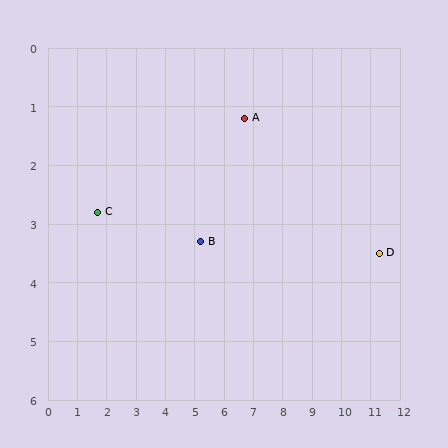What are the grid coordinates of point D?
Point D is at approximately (11.3, 3.5).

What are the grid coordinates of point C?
Point C is at approximately (1.7, 2.8).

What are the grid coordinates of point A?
Point A is at approximately (6.7, 1.2).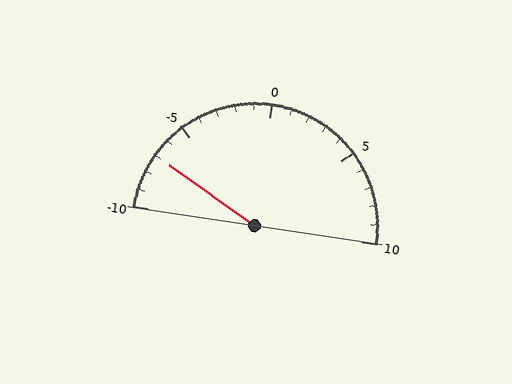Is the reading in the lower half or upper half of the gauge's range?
The reading is in the lower half of the range (-10 to 10).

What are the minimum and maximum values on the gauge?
The gauge ranges from -10 to 10.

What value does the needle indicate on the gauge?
The needle indicates approximately -7.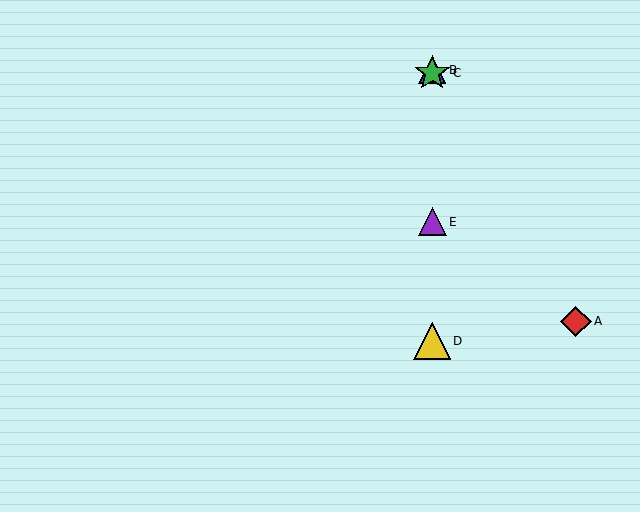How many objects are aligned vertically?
4 objects (B, C, D, E) are aligned vertically.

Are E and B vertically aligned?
Yes, both are at x≈432.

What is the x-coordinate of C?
Object C is at x≈432.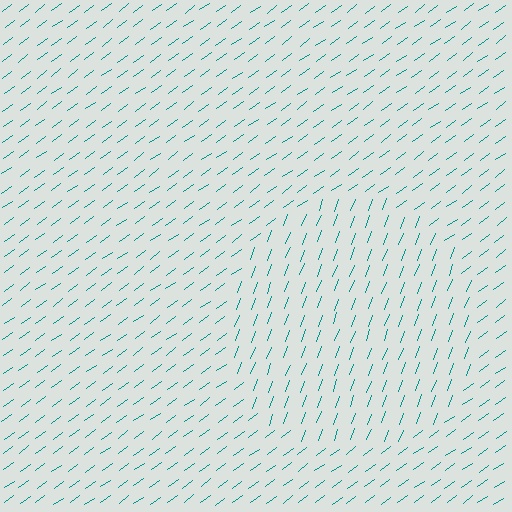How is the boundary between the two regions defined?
The boundary is defined purely by a change in line orientation (approximately 33 degrees difference). All lines are the same color and thickness.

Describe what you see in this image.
The image is filled with small teal line segments. A circle region in the image has lines oriented differently from the surrounding lines, creating a visible texture boundary.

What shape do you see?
I see a circle.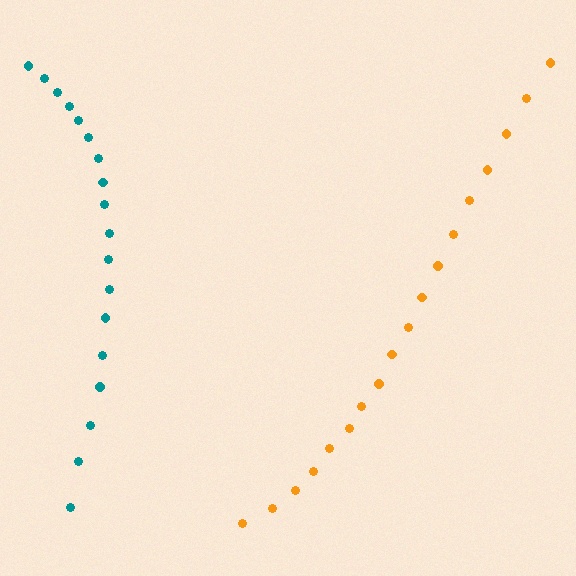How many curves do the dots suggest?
There are 2 distinct paths.